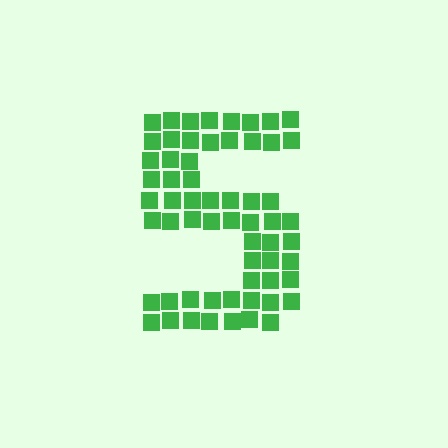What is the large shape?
The large shape is the digit 5.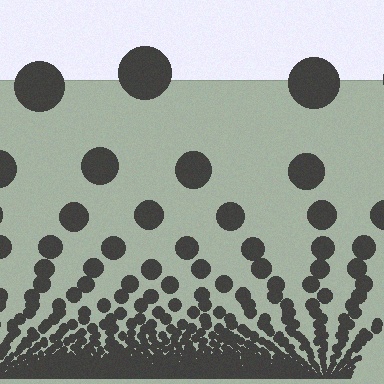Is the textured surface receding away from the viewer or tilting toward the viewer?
The surface appears to tilt toward the viewer. Texture elements get larger and sparser toward the top.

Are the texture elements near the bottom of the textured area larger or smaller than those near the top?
Smaller. The gradient is inverted — elements near the bottom are smaller and denser.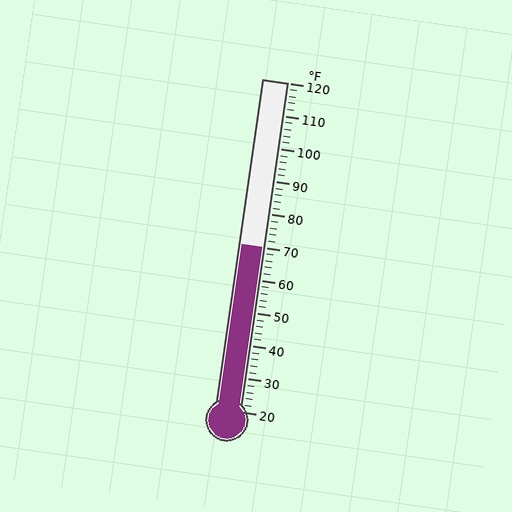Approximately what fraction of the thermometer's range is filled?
The thermometer is filled to approximately 50% of its range.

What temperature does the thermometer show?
The thermometer shows approximately 70°F.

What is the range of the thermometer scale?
The thermometer scale ranges from 20°F to 120°F.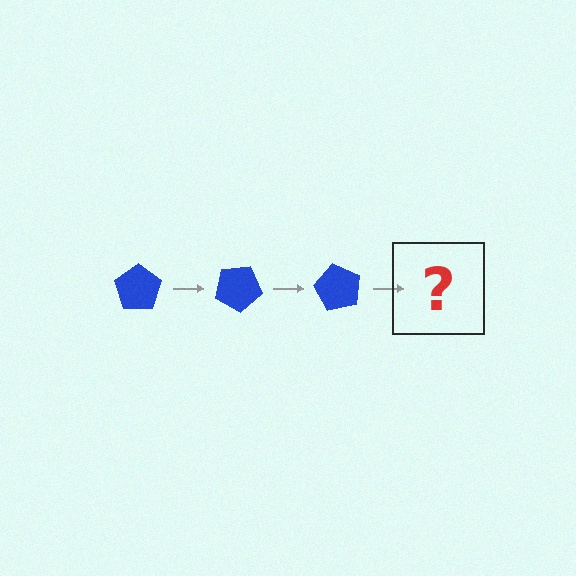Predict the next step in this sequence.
The next step is a blue pentagon rotated 90 degrees.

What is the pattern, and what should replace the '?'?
The pattern is that the pentagon rotates 30 degrees each step. The '?' should be a blue pentagon rotated 90 degrees.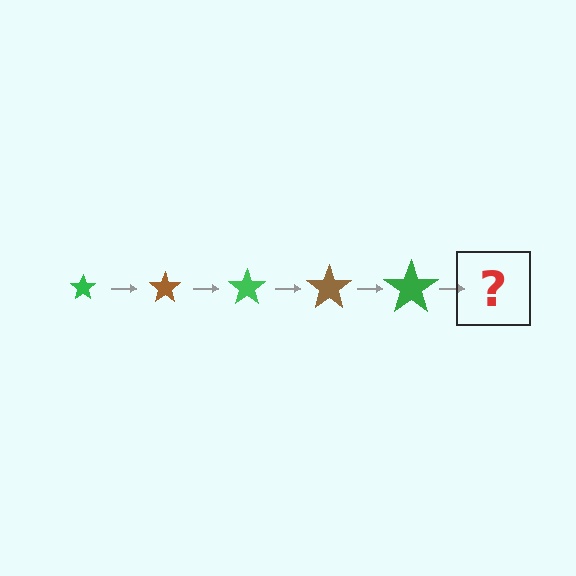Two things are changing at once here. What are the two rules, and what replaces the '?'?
The two rules are that the star grows larger each step and the color cycles through green and brown. The '?' should be a brown star, larger than the previous one.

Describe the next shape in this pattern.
It should be a brown star, larger than the previous one.